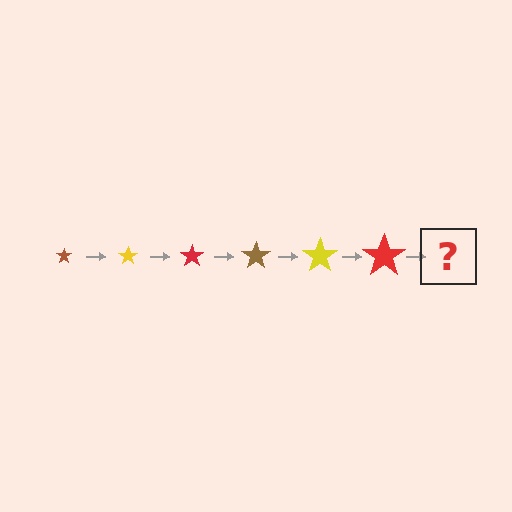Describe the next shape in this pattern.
It should be a brown star, larger than the previous one.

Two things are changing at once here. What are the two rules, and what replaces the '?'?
The two rules are that the star grows larger each step and the color cycles through brown, yellow, and red. The '?' should be a brown star, larger than the previous one.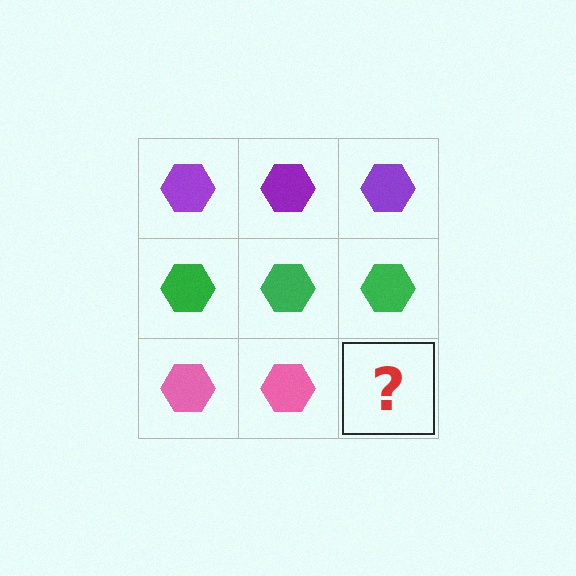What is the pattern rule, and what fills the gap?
The rule is that each row has a consistent color. The gap should be filled with a pink hexagon.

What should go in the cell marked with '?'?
The missing cell should contain a pink hexagon.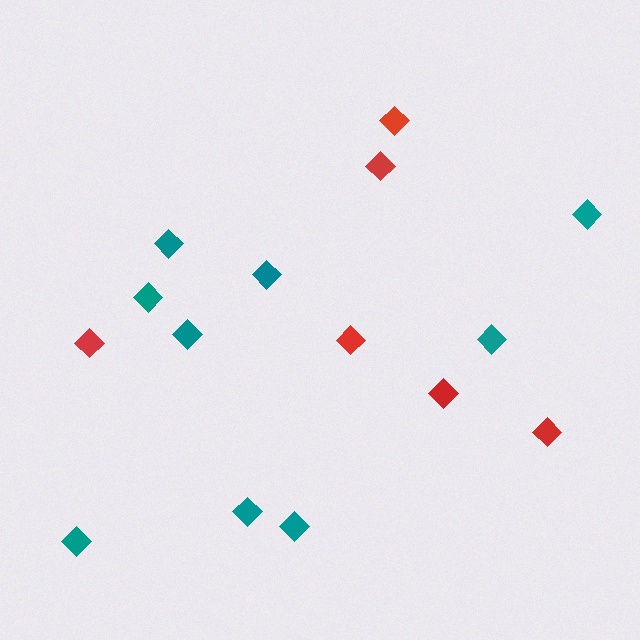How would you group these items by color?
There are 2 groups: one group of teal diamonds (9) and one group of red diamonds (6).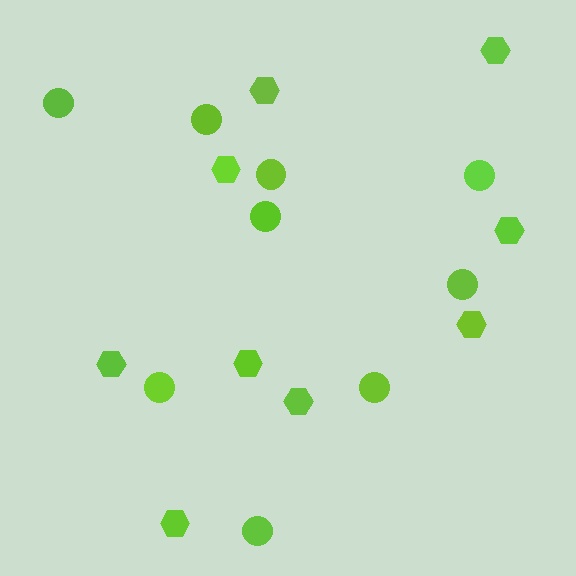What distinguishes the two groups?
There are 2 groups: one group of circles (9) and one group of hexagons (9).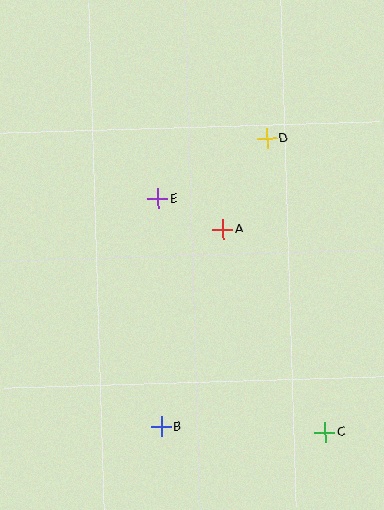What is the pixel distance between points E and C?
The distance between E and C is 287 pixels.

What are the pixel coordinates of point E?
Point E is at (158, 199).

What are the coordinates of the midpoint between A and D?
The midpoint between A and D is at (245, 184).